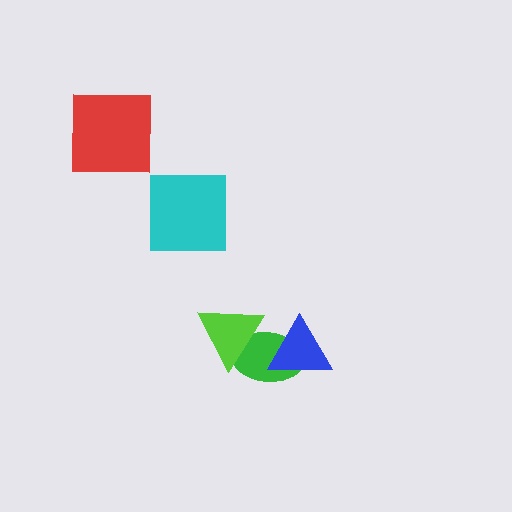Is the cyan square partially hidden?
No, no other shape covers it.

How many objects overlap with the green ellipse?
2 objects overlap with the green ellipse.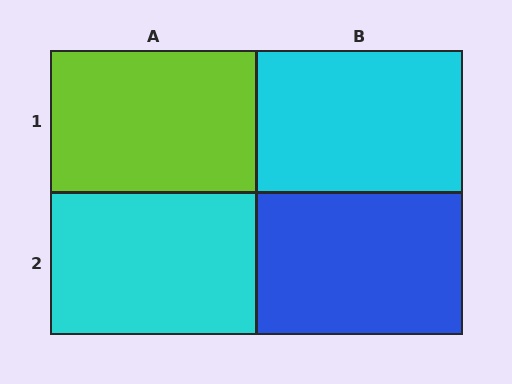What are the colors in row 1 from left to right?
Lime, cyan.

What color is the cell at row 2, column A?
Cyan.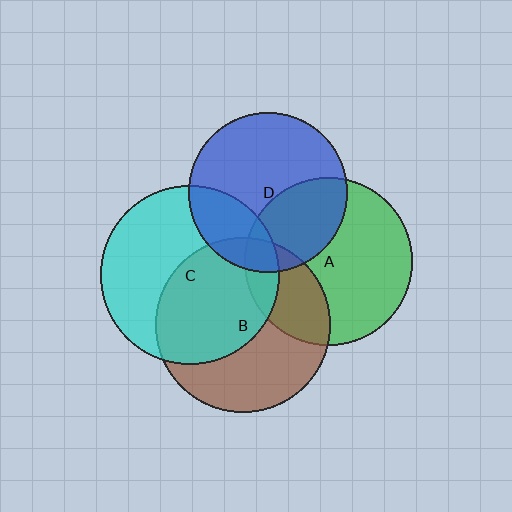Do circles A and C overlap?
Yes.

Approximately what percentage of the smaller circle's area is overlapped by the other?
Approximately 10%.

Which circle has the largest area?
Circle C (cyan).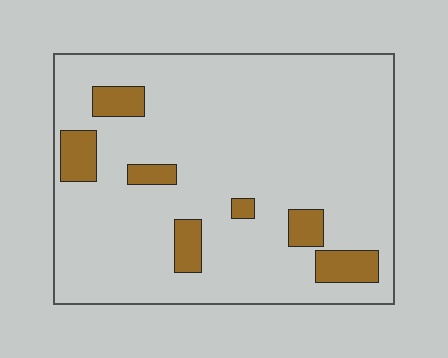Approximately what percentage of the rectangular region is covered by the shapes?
Approximately 10%.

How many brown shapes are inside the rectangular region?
7.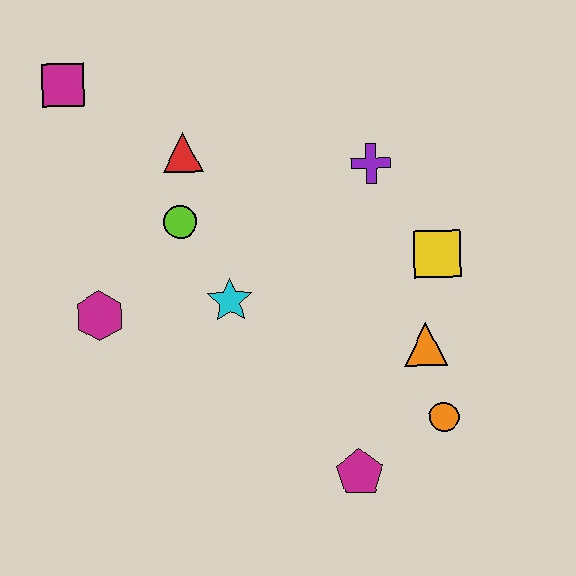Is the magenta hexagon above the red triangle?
No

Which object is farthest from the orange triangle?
The magenta square is farthest from the orange triangle.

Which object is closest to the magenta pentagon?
The orange circle is closest to the magenta pentagon.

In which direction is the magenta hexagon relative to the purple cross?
The magenta hexagon is to the left of the purple cross.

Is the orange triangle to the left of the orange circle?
Yes